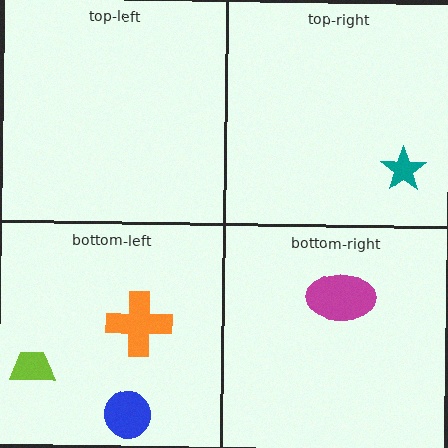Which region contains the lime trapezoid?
The bottom-left region.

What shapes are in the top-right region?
The teal star.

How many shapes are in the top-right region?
1.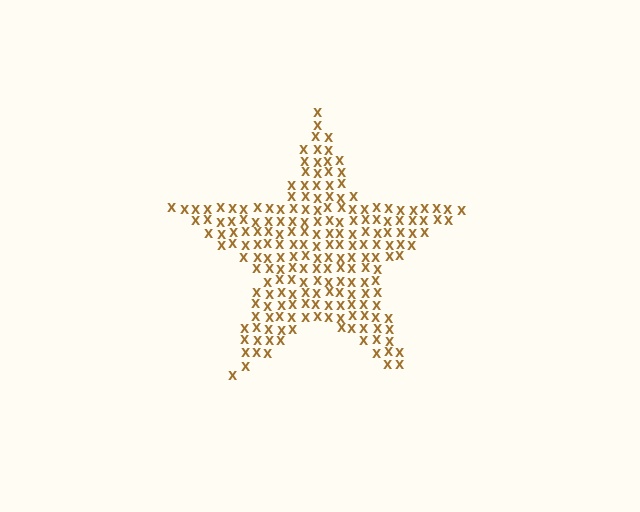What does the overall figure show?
The overall figure shows a star.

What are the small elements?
The small elements are letter X's.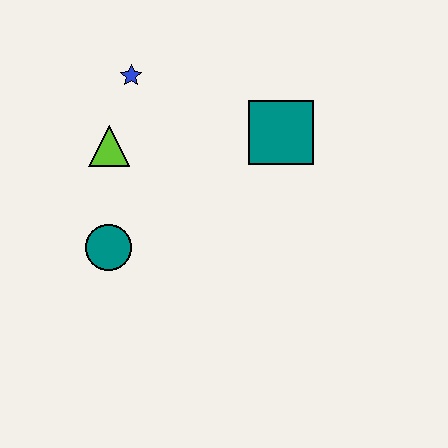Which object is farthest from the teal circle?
The teal square is farthest from the teal circle.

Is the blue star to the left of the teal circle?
No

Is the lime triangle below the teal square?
Yes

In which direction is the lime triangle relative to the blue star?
The lime triangle is below the blue star.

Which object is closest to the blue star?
The lime triangle is closest to the blue star.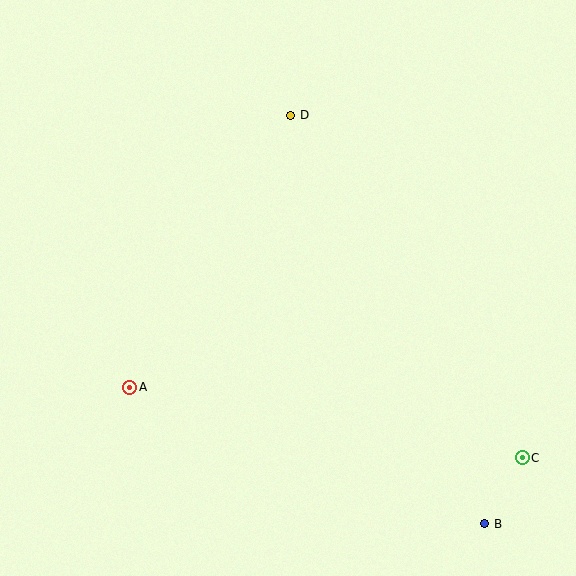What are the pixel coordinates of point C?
Point C is at (522, 458).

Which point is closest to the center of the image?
Point D at (291, 115) is closest to the center.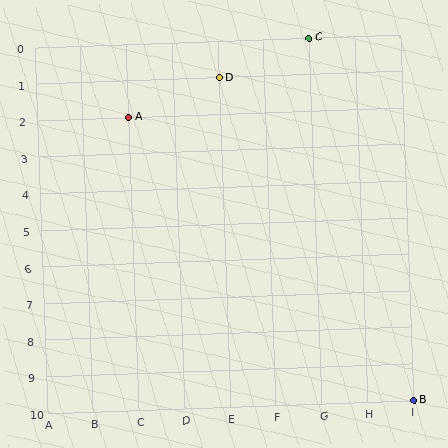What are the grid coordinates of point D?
Point D is at grid coordinates (E, 1).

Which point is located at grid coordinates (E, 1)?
Point D is at (E, 1).